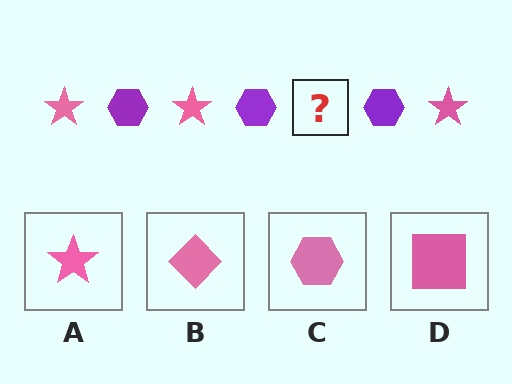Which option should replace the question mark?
Option A.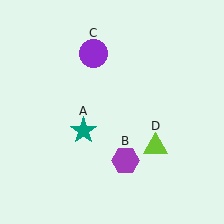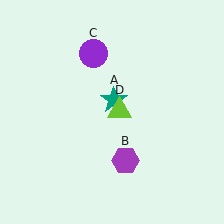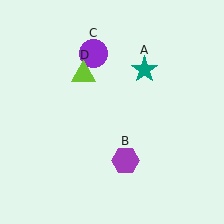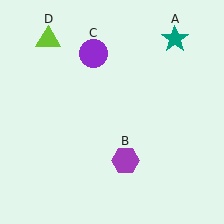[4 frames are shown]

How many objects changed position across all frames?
2 objects changed position: teal star (object A), lime triangle (object D).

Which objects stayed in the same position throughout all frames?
Purple hexagon (object B) and purple circle (object C) remained stationary.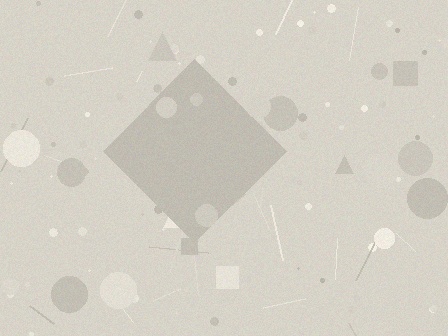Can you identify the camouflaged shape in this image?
The camouflaged shape is a diamond.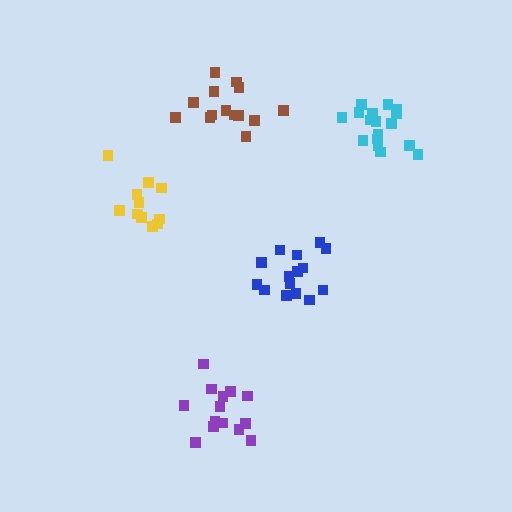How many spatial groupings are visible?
There are 5 spatial groupings.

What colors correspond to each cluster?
The clusters are colored: yellow, cyan, purple, blue, brown.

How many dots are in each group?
Group 1: 11 dots, Group 2: 17 dots, Group 3: 14 dots, Group 4: 15 dots, Group 5: 14 dots (71 total).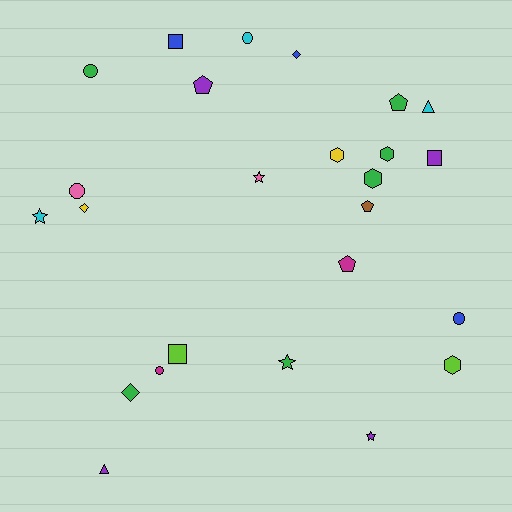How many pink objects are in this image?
There are 2 pink objects.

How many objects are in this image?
There are 25 objects.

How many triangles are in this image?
There are 2 triangles.